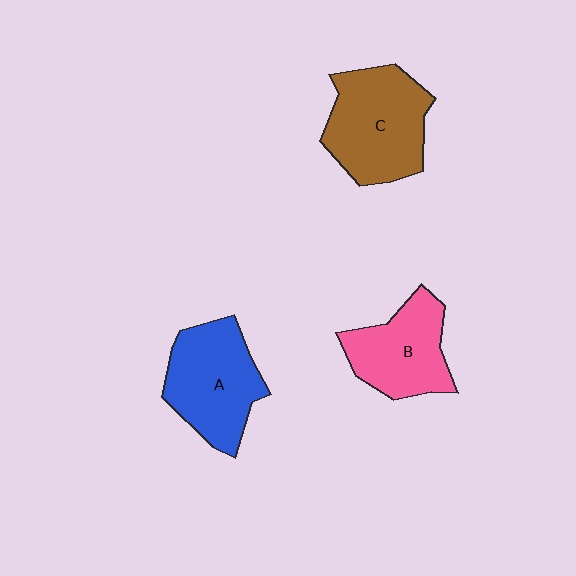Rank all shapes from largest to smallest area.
From largest to smallest: C (brown), A (blue), B (pink).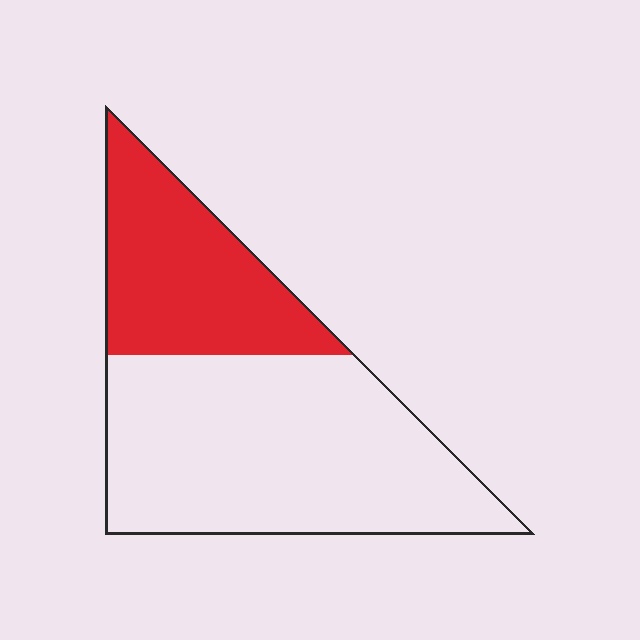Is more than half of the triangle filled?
No.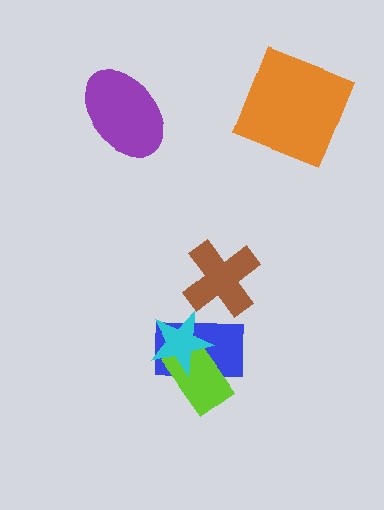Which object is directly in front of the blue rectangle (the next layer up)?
The lime rectangle is directly in front of the blue rectangle.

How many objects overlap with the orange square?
0 objects overlap with the orange square.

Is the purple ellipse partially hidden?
No, no other shape covers it.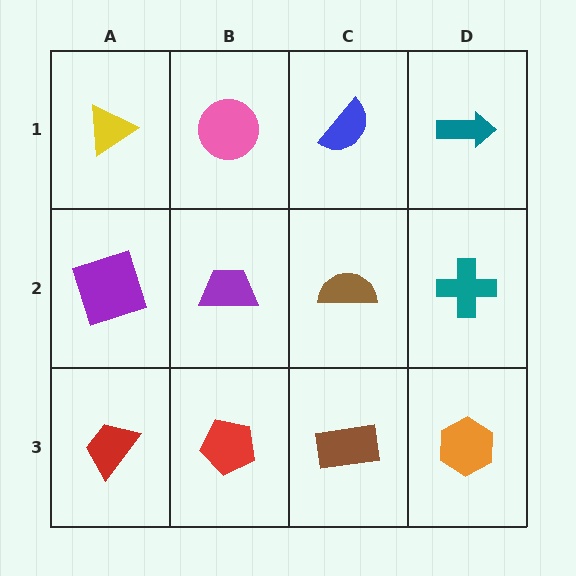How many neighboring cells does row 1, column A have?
2.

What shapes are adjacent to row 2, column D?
A teal arrow (row 1, column D), an orange hexagon (row 3, column D), a brown semicircle (row 2, column C).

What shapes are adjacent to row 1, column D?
A teal cross (row 2, column D), a blue semicircle (row 1, column C).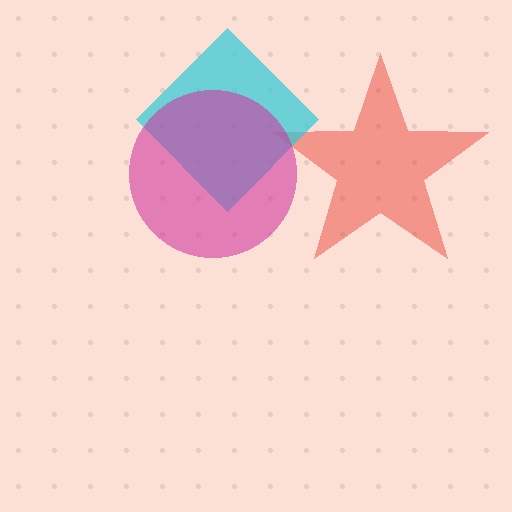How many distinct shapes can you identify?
There are 3 distinct shapes: a red star, a cyan diamond, a magenta circle.